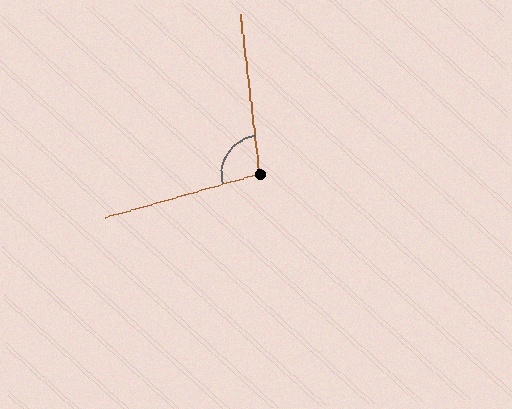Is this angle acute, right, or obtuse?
It is obtuse.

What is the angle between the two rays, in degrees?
Approximately 99 degrees.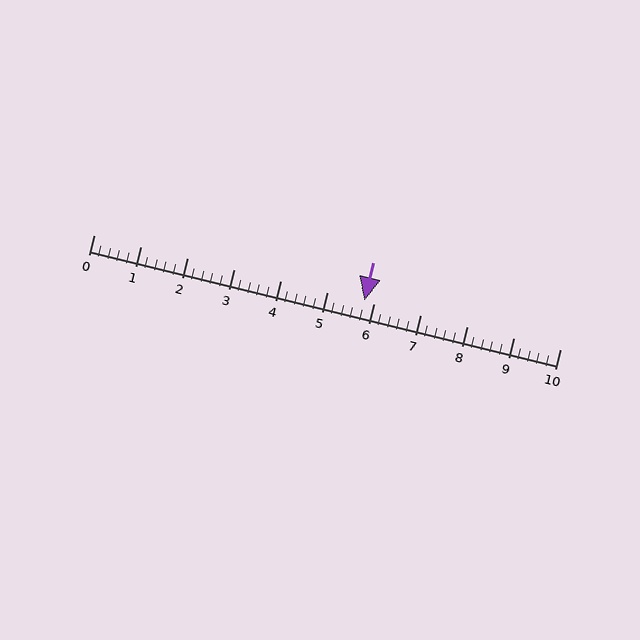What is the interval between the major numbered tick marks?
The major tick marks are spaced 1 units apart.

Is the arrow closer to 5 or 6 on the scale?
The arrow is closer to 6.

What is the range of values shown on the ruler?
The ruler shows values from 0 to 10.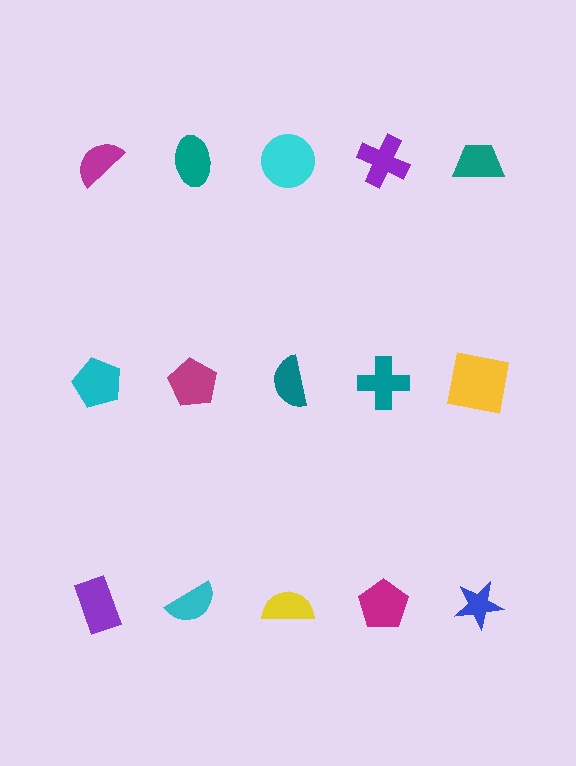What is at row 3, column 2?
A cyan semicircle.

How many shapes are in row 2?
5 shapes.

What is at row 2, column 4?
A teal cross.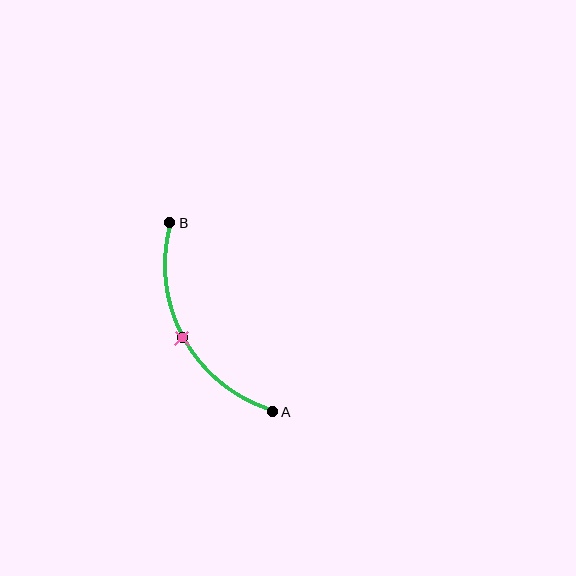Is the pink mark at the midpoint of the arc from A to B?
Yes. The pink mark lies on the arc at equal arc-length from both A and B — it is the arc midpoint.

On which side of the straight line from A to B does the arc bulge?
The arc bulges to the left of the straight line connecting A and B.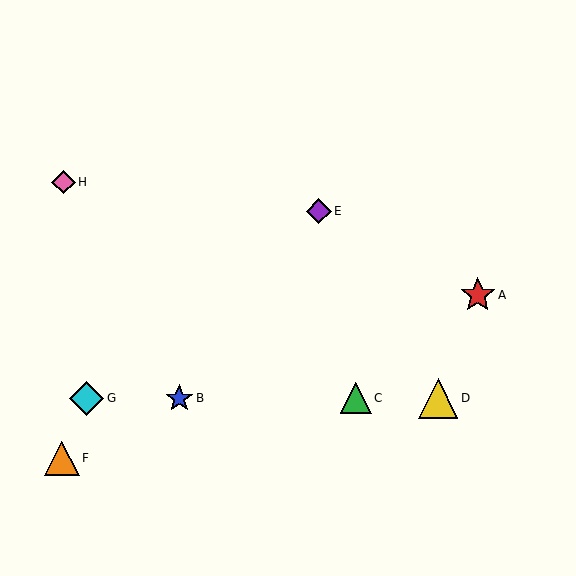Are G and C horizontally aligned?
Yes, both are at y≈398.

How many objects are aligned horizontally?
4 objects (B, C, D, G) are aligned horizontally.